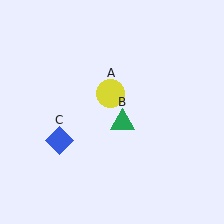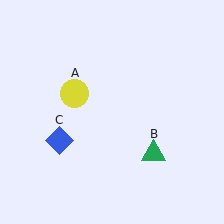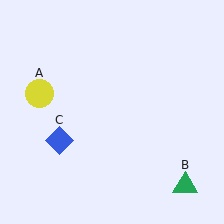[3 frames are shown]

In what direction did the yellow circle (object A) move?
The yellow circle (object A) moved left.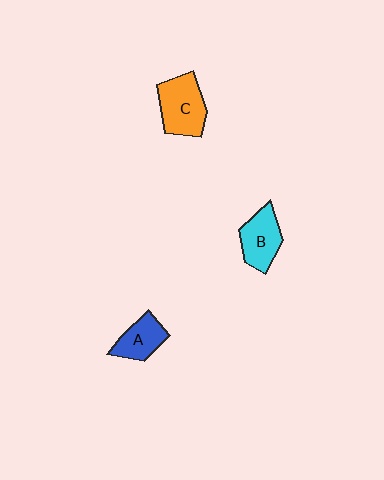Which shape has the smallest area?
Shape A (blue).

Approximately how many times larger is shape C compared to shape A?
Approximately 1.5 times.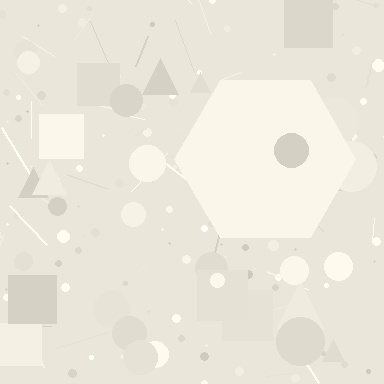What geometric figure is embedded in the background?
A hexagon is embedded in the background.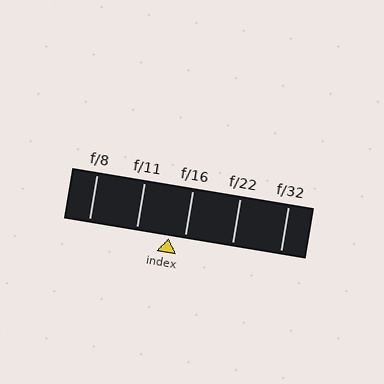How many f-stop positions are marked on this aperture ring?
There are 5 f-stop positions marked.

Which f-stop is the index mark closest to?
The index mark is closest to f/16.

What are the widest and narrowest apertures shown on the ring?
The widest aperture shown is f/8 and the narrowest is f/32.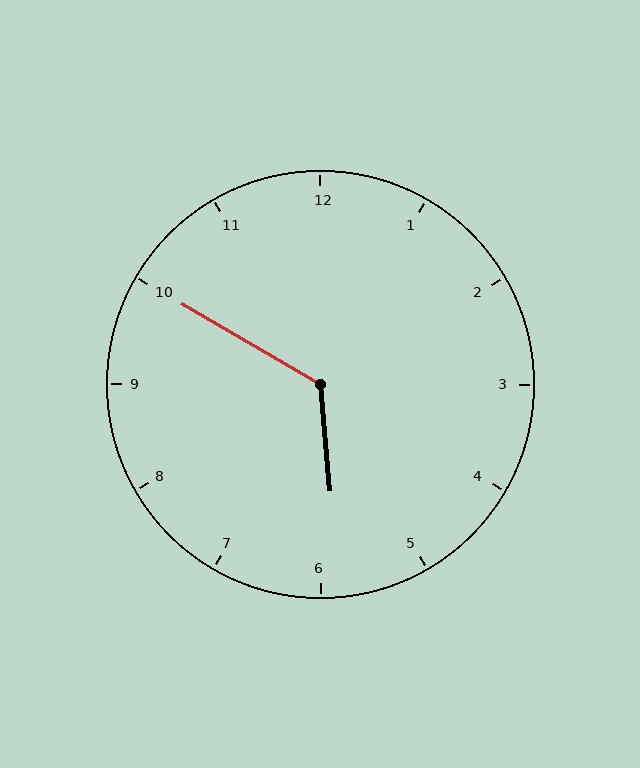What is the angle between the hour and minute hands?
Approximately 125 degrees.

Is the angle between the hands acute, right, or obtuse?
It is obtuse.